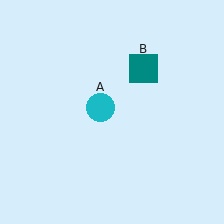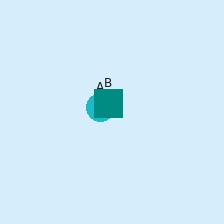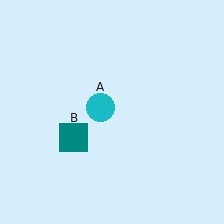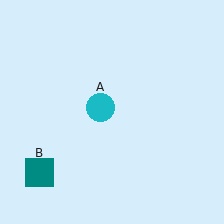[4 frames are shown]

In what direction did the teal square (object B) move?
The teal square (object B) moved down and to the left.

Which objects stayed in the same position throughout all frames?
Cyan circle (object A) remained stationary.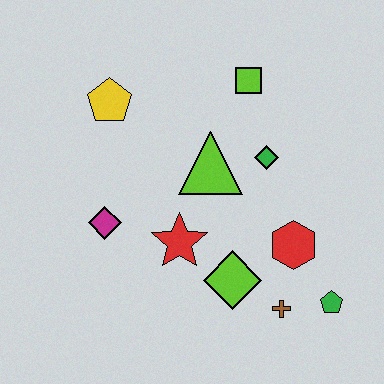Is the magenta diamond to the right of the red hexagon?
No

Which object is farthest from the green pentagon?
The yellow pentagon is farthest from the green pentagon.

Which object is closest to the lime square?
The green diamond is closest to the lime square.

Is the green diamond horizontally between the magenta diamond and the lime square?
No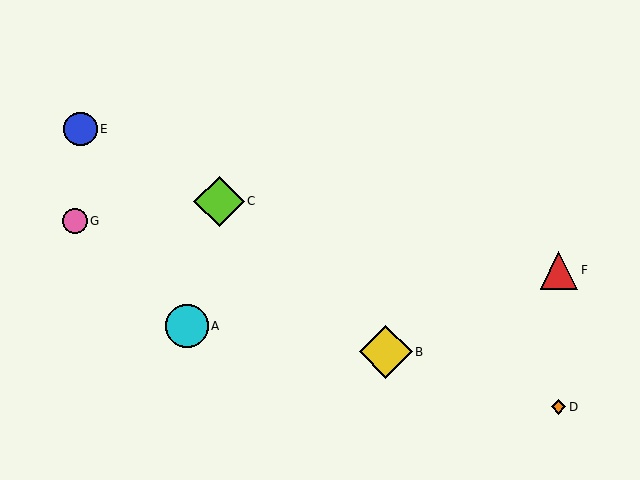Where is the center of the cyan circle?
The center of the cyan circle is at (187, 326).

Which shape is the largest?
The yellow diamond (labeled B) is the largest.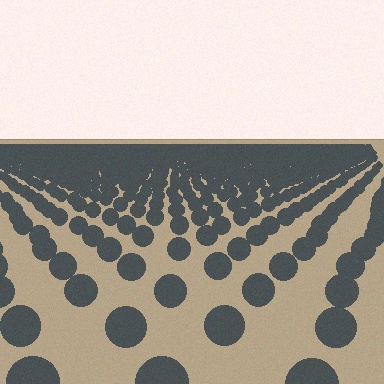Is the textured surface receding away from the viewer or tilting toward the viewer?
The surface is receding away from the viewer. Texture elements get smaller and denser toward the top.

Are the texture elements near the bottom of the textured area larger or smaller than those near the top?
Larger. Near the bottom, elements are closer to the viewer and appear at a bigger on-screen size.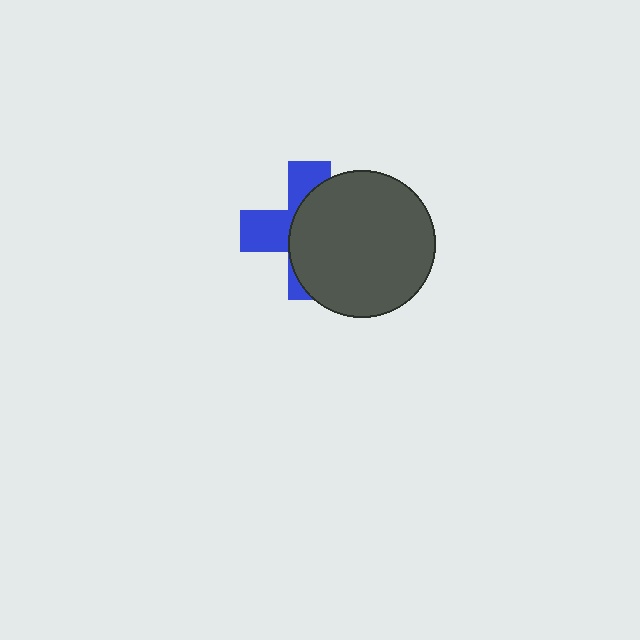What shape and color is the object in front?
The object in front is a dark gray circle.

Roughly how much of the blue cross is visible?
A small part of it is visible (roughly 40%).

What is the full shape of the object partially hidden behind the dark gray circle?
The partially hidden object is a blue cross.